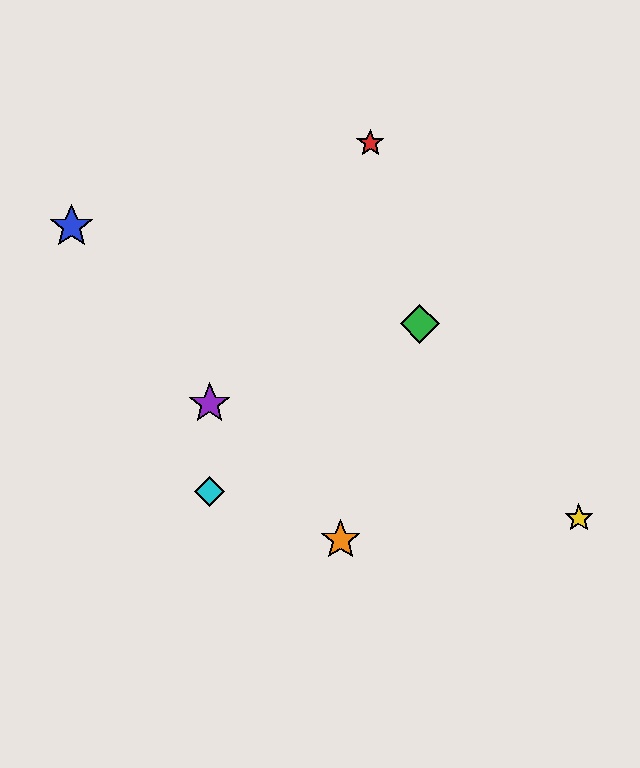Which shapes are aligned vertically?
The purple star, the cyan diamond are aligned vertically.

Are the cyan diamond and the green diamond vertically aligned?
No, the cyan diamond is at x≈210 and the green diamond is at x≈420.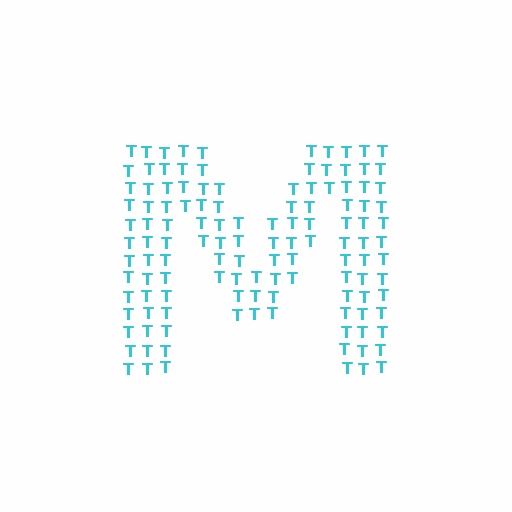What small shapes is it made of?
It is made of small letter T's.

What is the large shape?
The large shape is the letter M.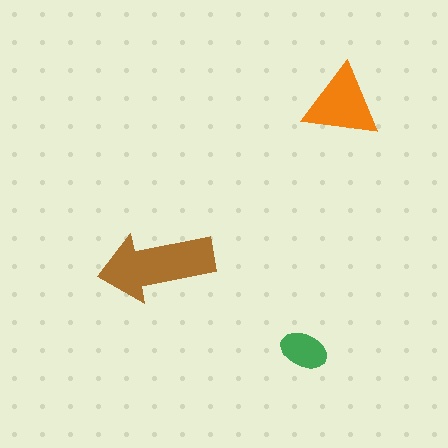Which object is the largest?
The brown arrow.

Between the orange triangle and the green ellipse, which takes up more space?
The orange triangle.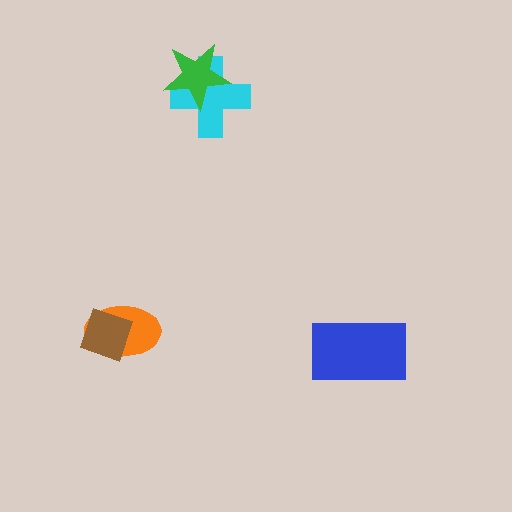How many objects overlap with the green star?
1 object overlaps with the green star.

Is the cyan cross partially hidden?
Yes, it is partially covered by another shape.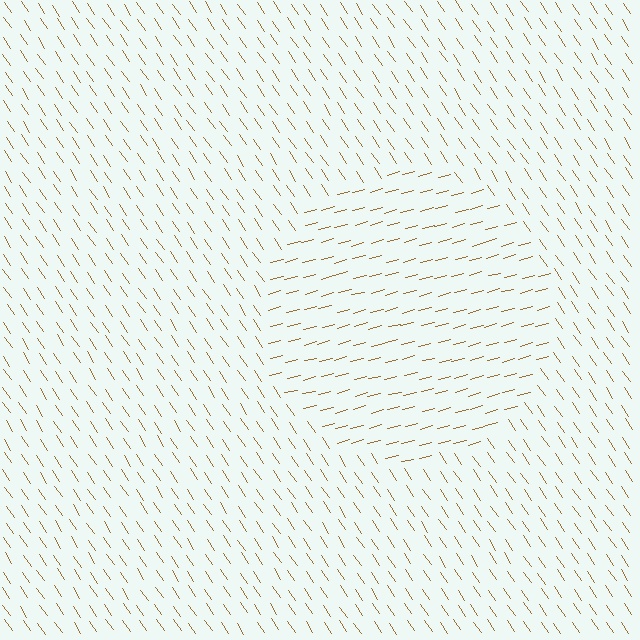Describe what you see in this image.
The image is filled with small brown line segments. A circle region in the image has lines oriented differently from the surrounding lines, creating a visible texture boundary.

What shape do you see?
I see a circle.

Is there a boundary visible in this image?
Yes, there is a texture boundary formed by a change in line orientation.